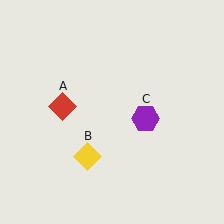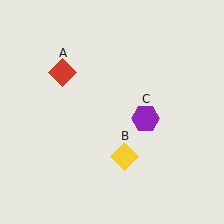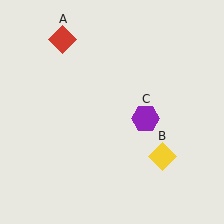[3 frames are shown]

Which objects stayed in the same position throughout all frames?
Purple hexagon (object C) remained stationary.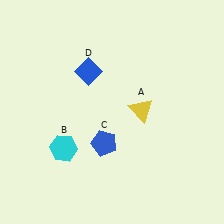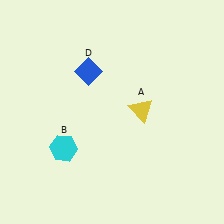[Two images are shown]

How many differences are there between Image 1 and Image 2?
There is 1 difference between the two images.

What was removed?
The blue pentagon (C) was removed in Image 2.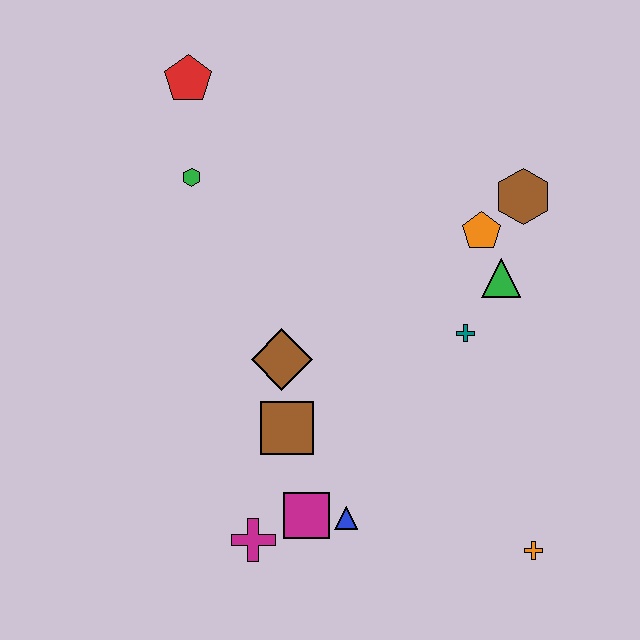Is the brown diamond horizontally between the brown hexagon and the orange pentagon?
No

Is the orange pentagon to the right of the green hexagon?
Yes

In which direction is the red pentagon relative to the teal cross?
The red pentagon is to the left of the teal cross.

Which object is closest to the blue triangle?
The magenta square is closest to the blue triangle.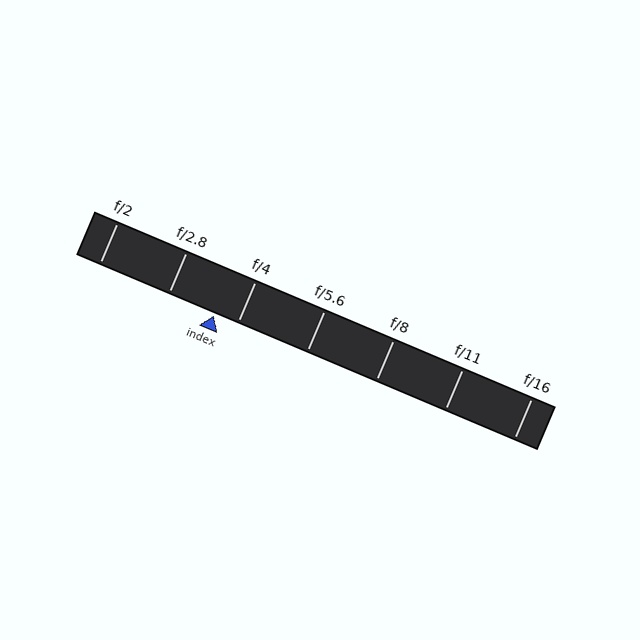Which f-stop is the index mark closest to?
The index mark is closest to f/4.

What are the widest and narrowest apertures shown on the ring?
The widest aperture shown is f/2 and the narrowest is f/16.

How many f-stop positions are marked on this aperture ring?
There are 7 f-stop positions marked.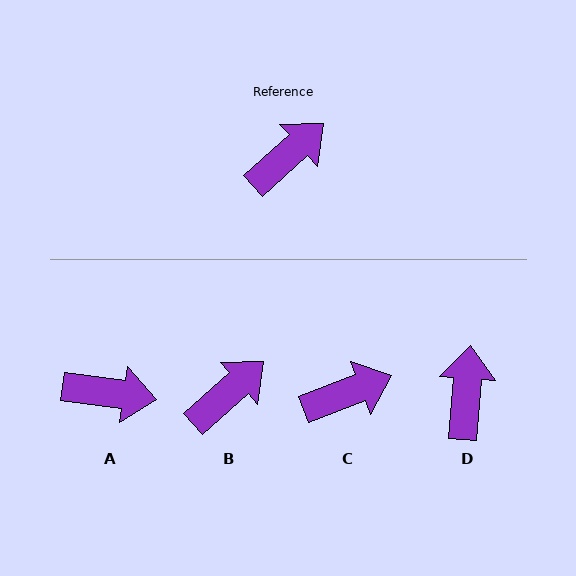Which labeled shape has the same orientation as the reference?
B.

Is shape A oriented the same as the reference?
No, it is off by about 49 degrees.